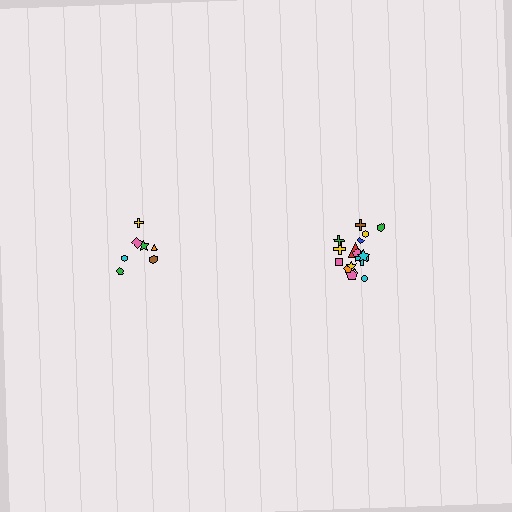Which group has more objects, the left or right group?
The right group.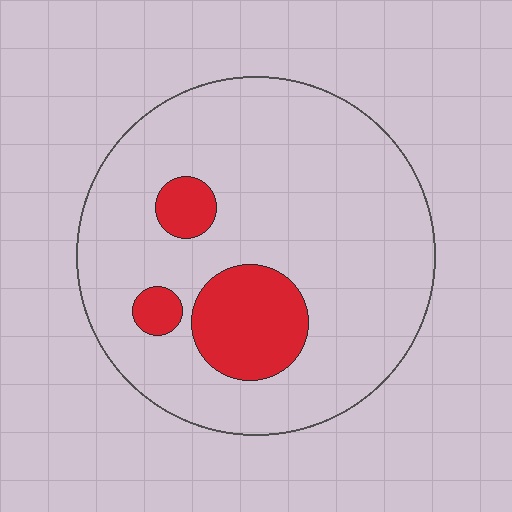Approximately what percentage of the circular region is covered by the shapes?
Approximately 15%.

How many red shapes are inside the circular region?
3.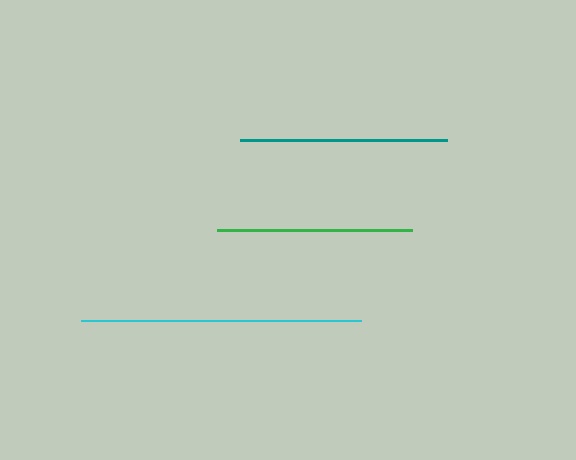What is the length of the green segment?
The green segment is approximately 194 pixels long.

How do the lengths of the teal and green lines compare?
The teal and green lines are approximately the same length.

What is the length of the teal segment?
The teal segment is approximately 208 pixels long.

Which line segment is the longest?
The cyan line is the longest at approximately 280 pixels.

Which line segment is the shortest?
The green line is the shortest at approximately 194 pixels.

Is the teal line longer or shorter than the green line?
The teal line is longer than the green line.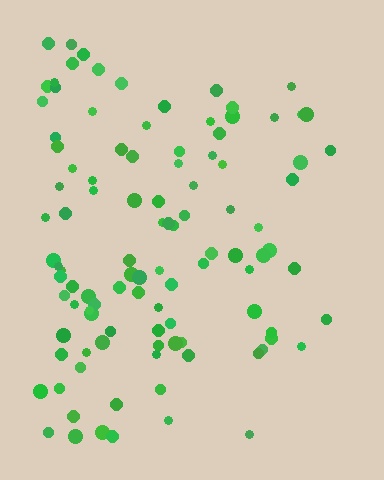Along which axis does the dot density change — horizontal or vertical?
Horizontal.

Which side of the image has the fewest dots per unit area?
The right.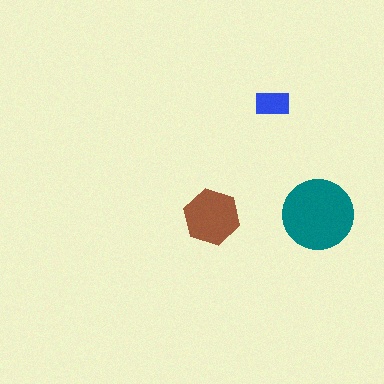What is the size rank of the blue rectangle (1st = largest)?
3rd.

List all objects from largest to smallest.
The teal circle, the brown hexagon, the blue rectangle.